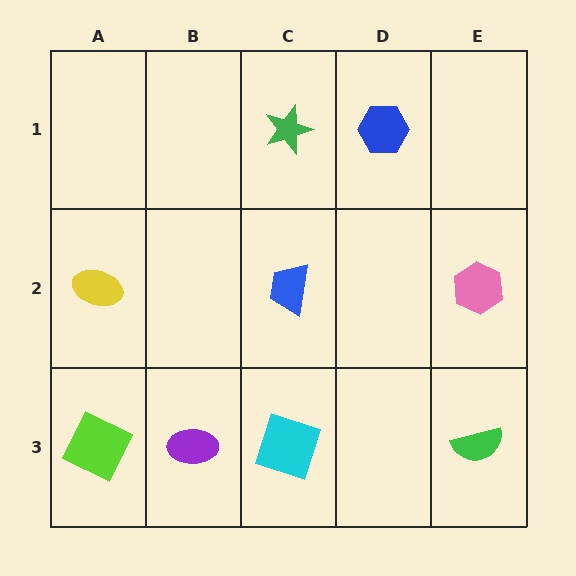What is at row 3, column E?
A green semicircle.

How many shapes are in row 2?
3 shapes.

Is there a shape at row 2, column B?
No, that cell is empty.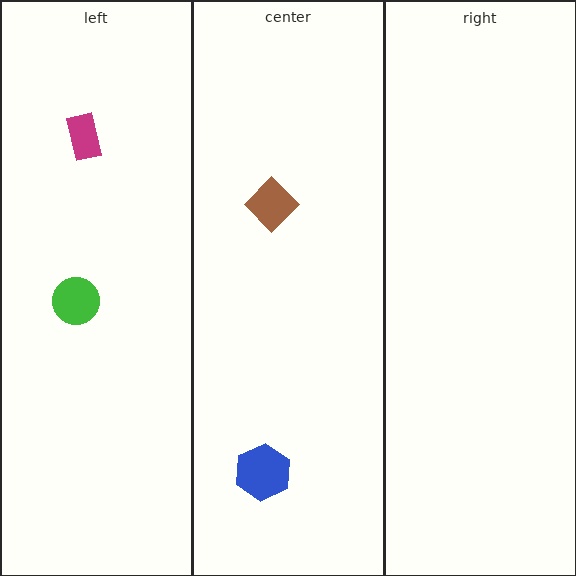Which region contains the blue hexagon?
The center region.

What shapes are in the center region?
The brown diamond, the blue hexagon.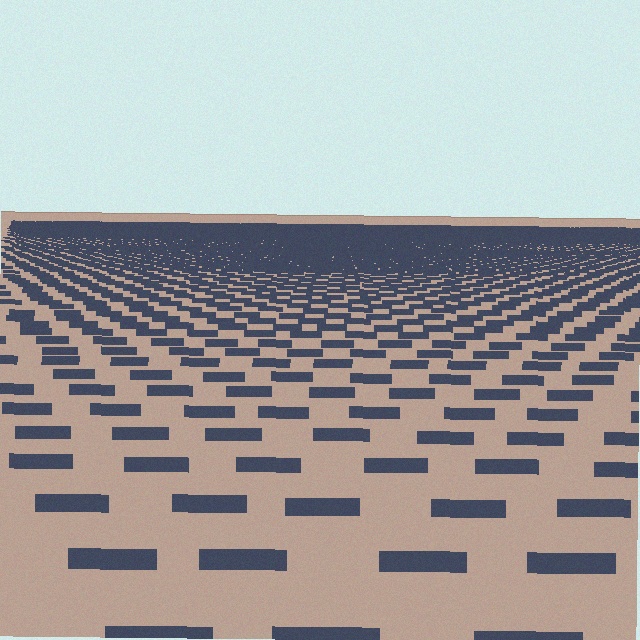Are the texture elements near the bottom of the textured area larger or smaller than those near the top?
Larger. Near the bottom, elements are closer to the viewer and appear at a bigger on-screen size.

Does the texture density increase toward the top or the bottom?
Density increases toward the top.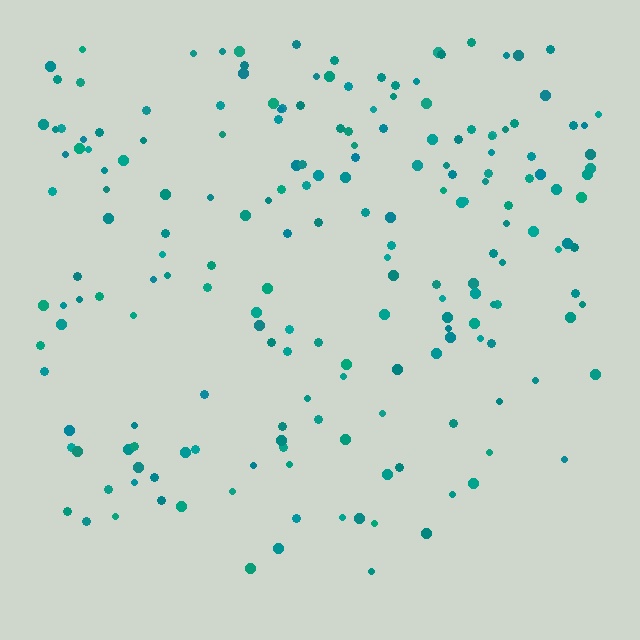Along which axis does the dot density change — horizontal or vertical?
Vertical.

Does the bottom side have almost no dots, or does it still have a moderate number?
Still a moderate number, just noticeably fewer than the top.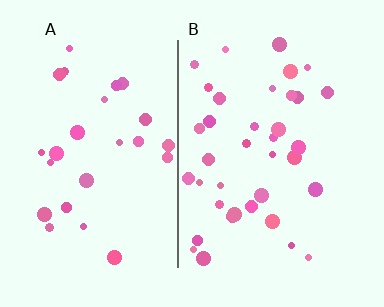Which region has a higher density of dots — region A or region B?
B (the right).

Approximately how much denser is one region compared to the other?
Approximately 1.3× — region B over region A.